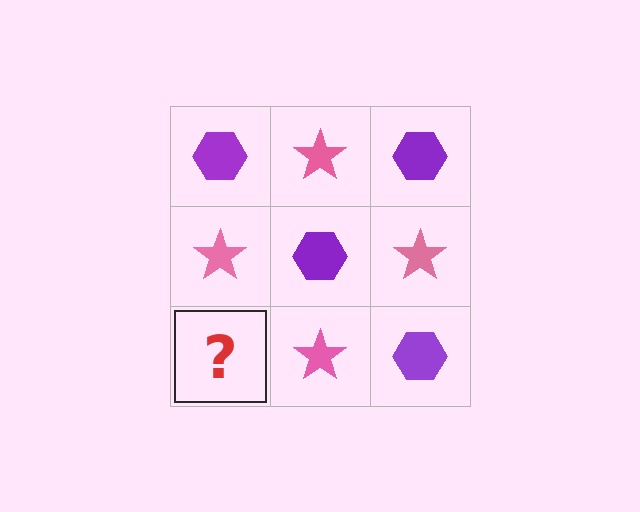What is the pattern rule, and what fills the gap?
The rule is that it alternates purple hexagon and pink star in a checkerboard pattern. The gap should be filled with a purple hexagon.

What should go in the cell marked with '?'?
The missing cell should contain a purple hexagon.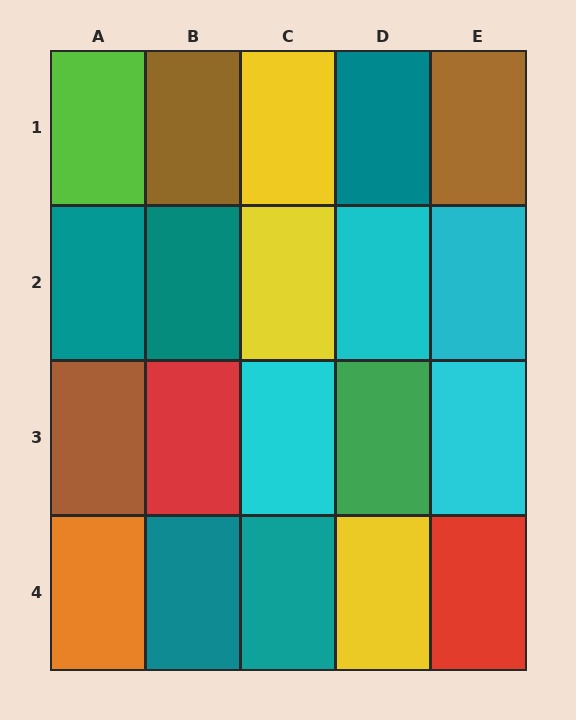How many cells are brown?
3 cells are brown.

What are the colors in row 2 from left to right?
Teal, teal, yellow, cyan, cyan.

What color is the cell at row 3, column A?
Brown.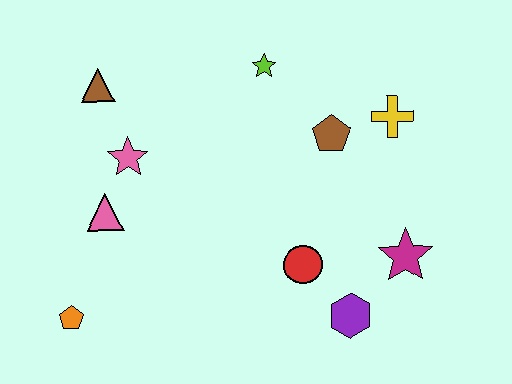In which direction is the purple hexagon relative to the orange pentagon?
The purple hexagon is to the right of the orange pentagon.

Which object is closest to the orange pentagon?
The pink triangle is closest to the orange pentagon.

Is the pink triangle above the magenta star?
Yes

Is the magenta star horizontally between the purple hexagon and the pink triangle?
No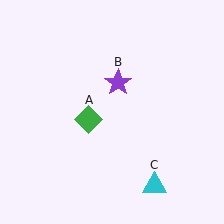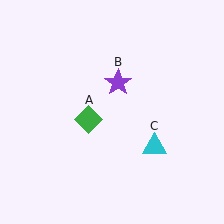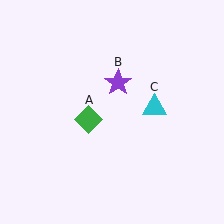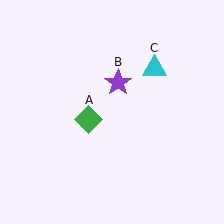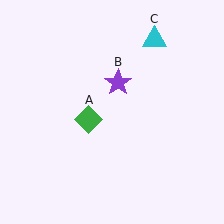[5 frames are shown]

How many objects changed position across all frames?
1 object changed position: cyan triangle (object C).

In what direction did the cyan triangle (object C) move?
The cyan triangle (object C) moved up.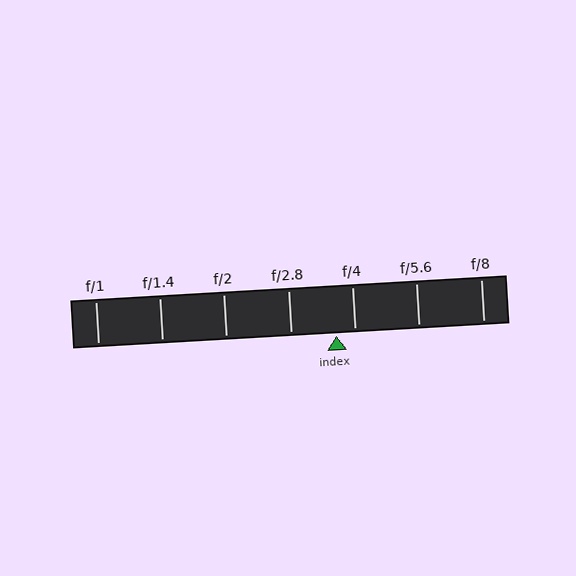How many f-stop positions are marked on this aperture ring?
There are 7 f-stop positions marked.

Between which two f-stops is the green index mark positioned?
The index mark is between f/2.8 and f/4.